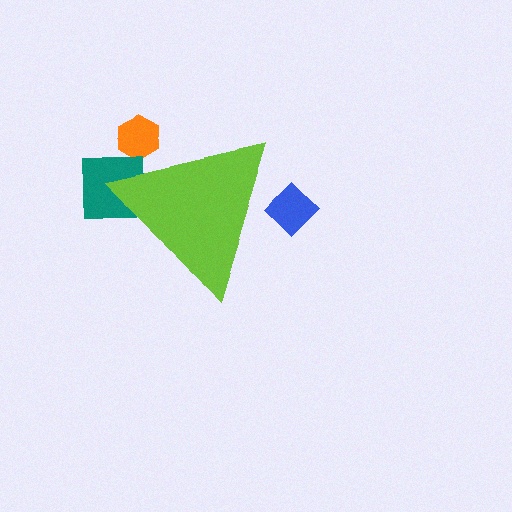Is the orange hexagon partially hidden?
Yes, the orange hexagon is partially hidden behind the lime triangle.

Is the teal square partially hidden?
Yes, the teal square is partially hidden behind the lime triangle.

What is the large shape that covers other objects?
A lime triangle.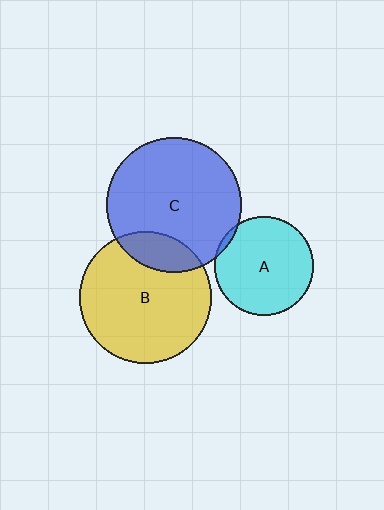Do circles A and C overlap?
Yes.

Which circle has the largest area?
Circle C (blue).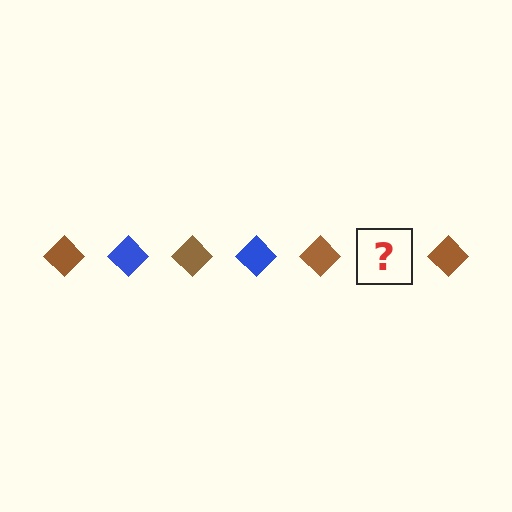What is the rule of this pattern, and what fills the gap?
The rule is that the pattern cycles through brown, blue diamonds. The gap should be filled with a blue diamond.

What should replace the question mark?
The question mark should be replaced with a blue diamond.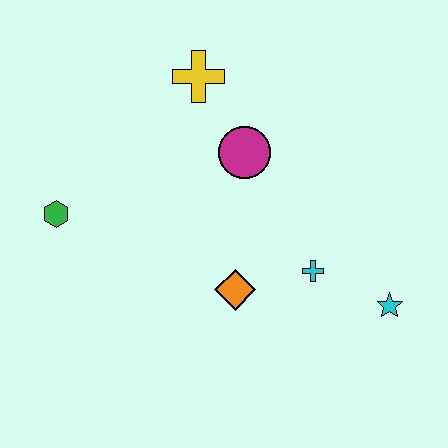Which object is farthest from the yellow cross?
The cyan star is farthest from the yellow cross.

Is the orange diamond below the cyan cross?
Yes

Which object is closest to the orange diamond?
The cyan cross is closest to the orange diamond.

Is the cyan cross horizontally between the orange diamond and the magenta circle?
No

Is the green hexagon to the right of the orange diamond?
No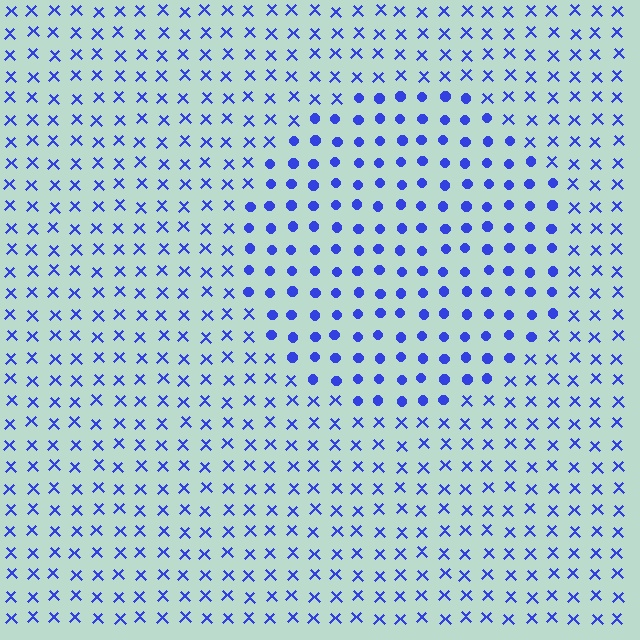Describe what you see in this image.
The image is filled with small blue elements arranged in a uniform grid. A circle-shaped region contains circles, while the surrounding area contains X marks. The boundary is defined purely by the change in element shape.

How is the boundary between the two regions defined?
The boundary is defined by a change in element shape: circles inside vs. X marks outside. All elements share the same color and spacing.